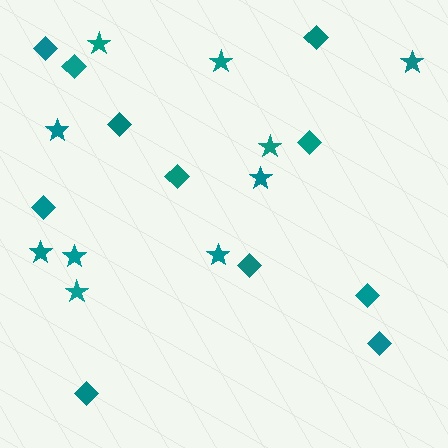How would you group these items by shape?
There are 2 groups: one group of diamonds (11) and one group of stars (10).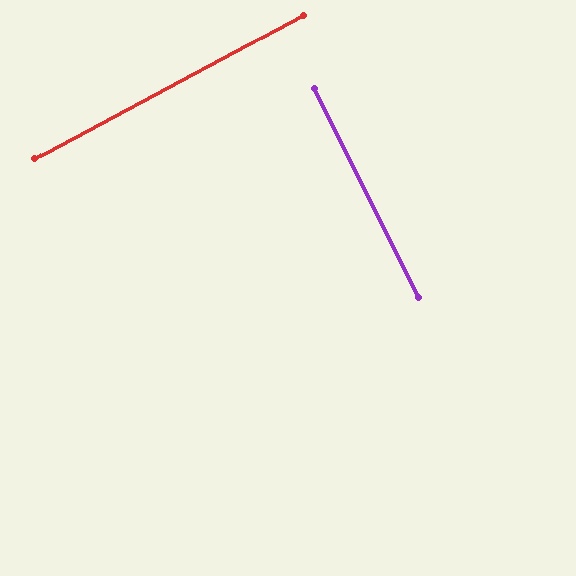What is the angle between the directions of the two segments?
Approximately 88 degrees.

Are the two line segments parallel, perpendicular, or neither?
Perpendicular — they meet at approximately 88°.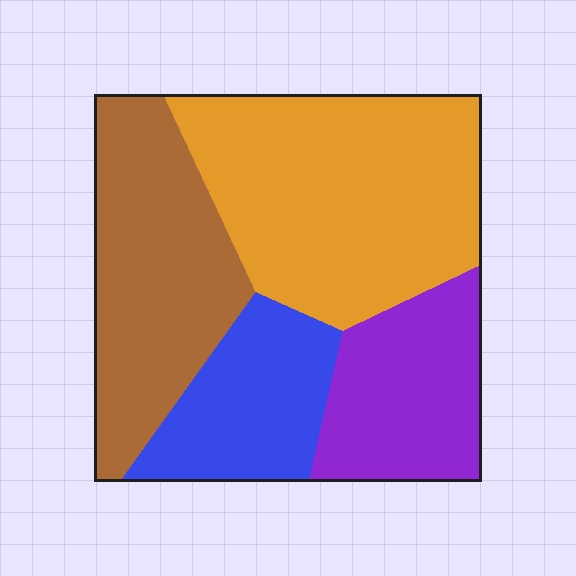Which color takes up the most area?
Orange, at roughly 40%.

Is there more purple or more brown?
Brown.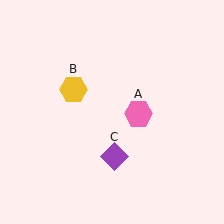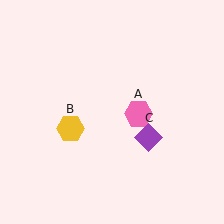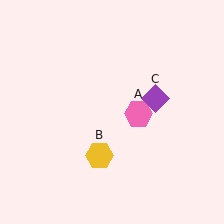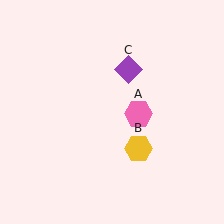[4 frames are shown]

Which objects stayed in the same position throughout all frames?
Pink hexagon (object A) remained stationary.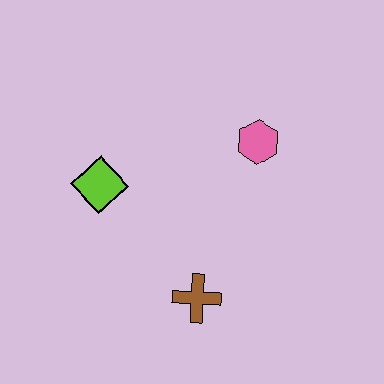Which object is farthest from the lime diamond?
The pink hexagon is farthest from the lime diamond.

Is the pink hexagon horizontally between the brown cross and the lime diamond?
No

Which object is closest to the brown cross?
The lime diamond is closest to the brown cross.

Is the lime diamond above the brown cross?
Yes